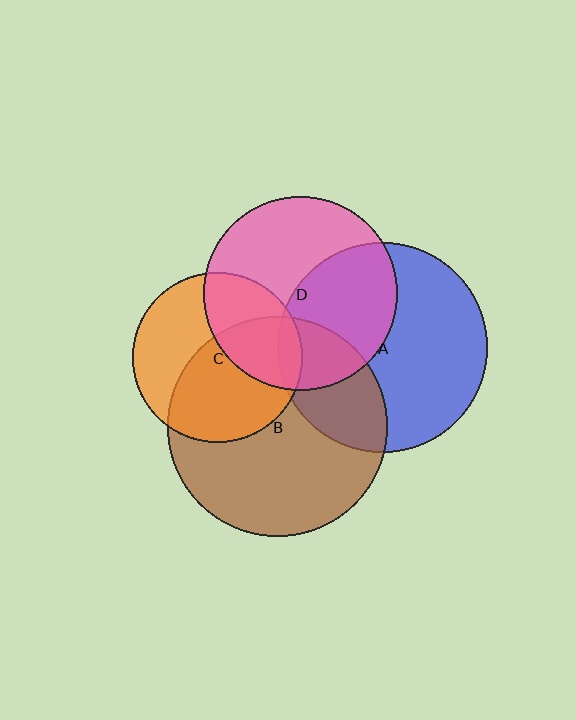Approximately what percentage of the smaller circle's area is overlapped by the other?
Approximately 25%.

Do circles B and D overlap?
Yes.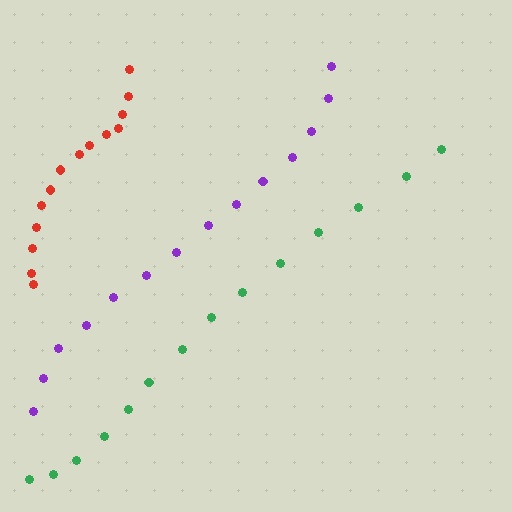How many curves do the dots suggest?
There are 3 distinct paths.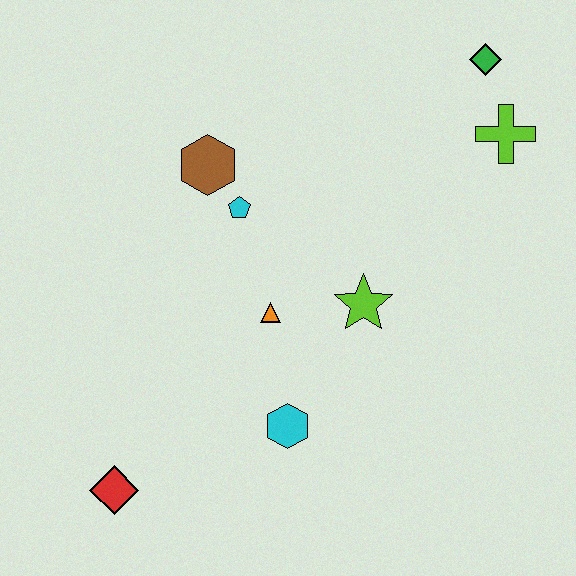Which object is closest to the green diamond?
The lime cross is closest to the green diamond.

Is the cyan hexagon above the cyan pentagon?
No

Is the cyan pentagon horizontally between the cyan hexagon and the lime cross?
No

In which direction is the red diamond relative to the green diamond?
The red diamond is below the green diamond.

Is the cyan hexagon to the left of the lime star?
Yes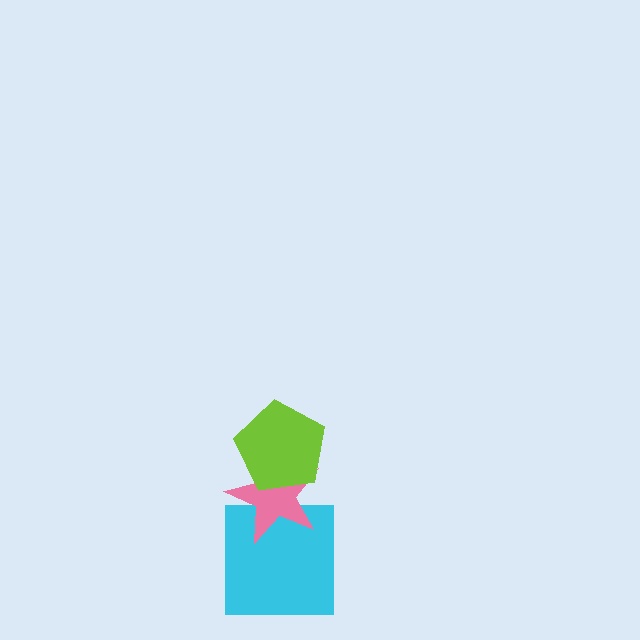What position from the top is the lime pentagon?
The lime pentagon is 1st from the top.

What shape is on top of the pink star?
The lime pentagon is on top of the pink star.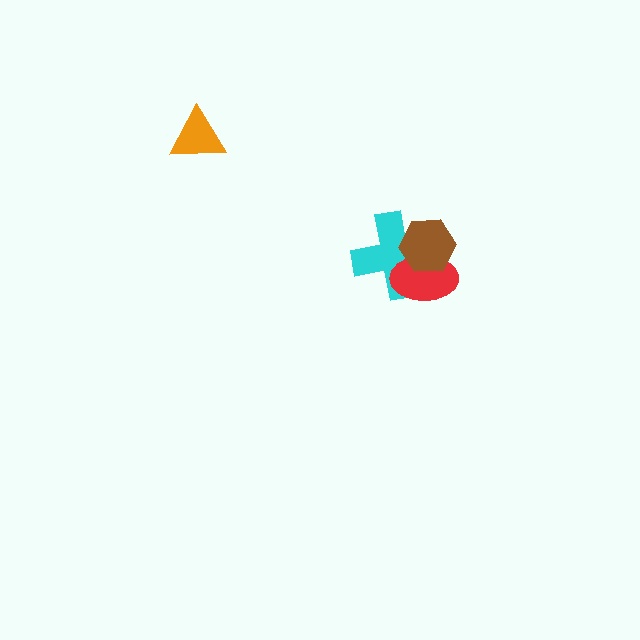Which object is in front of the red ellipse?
The brown hexagon is in front of the red ellipse.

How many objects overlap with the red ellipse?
2 objects overlap with the red ellipse.